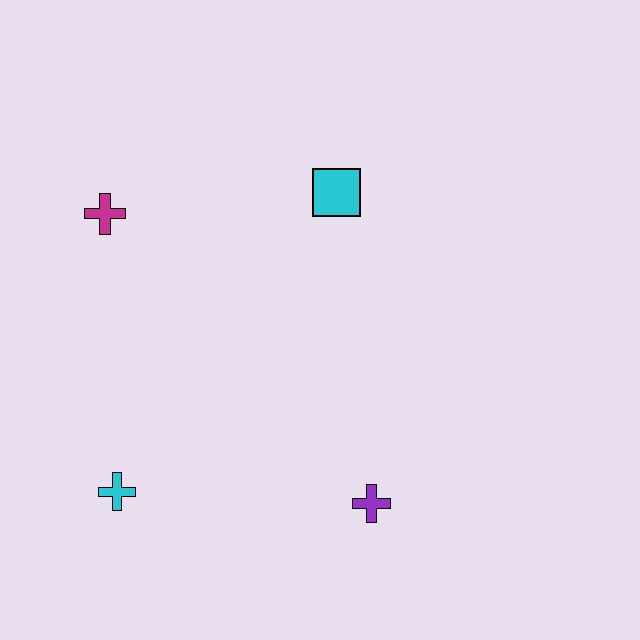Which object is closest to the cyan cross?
The purple cross is closest to the cyan cross.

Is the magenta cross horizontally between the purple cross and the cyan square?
No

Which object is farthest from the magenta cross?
The purple cross is farthest from the magenta cross.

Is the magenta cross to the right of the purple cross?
No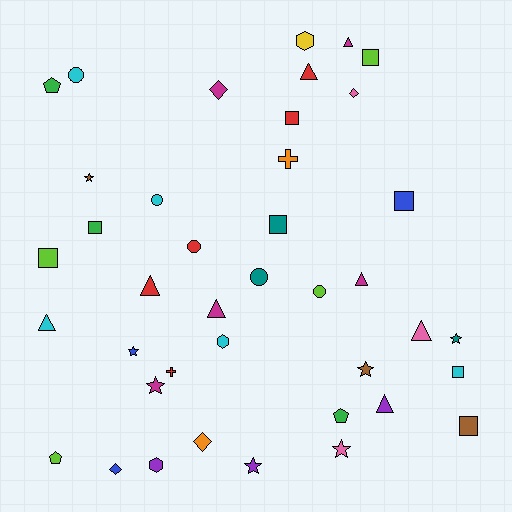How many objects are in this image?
There are 40 objects.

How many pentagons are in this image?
There are 3 pentagons.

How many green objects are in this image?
There are 3 green objects.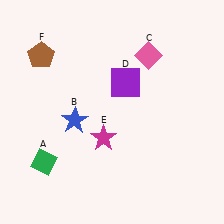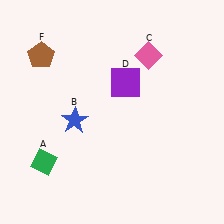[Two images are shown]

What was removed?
The magenta star (E) was removed in Image 2.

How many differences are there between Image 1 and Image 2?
There is 1 difference between the two images.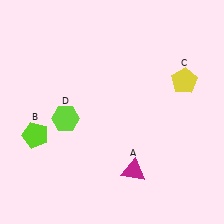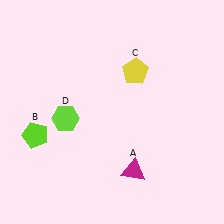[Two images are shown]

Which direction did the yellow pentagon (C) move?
The yellow pentagon (C) moved left.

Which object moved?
The yellow pentagon (C) moved left.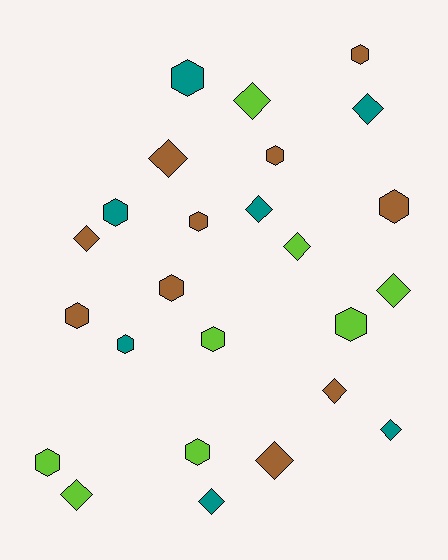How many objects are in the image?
There are 25 objects.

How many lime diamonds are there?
There are 4 lime diamonds.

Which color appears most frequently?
Brown, with 10 objects.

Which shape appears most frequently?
Hexagon, with 13 objects.